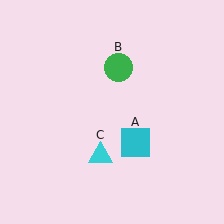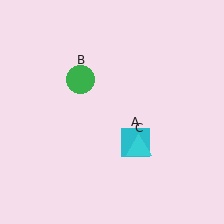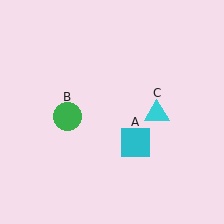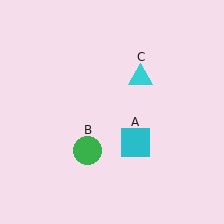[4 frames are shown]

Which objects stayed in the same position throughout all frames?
Cyan square (object A) remained stationary.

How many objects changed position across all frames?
2 objects changed position: green circle (object B), cyan triangle (object C).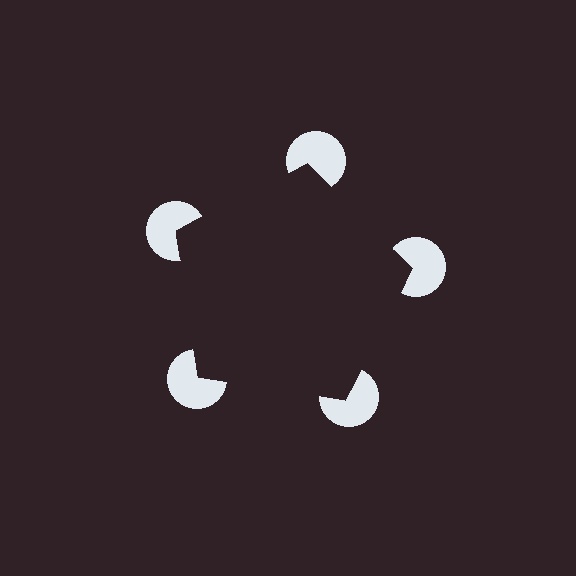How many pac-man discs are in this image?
There are 5 — one at each vertex of the illusory pentagon.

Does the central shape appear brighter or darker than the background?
It typically appears slightly darker than the background, even though no actual brightness change is drawn.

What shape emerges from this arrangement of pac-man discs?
An illusory pentagon — its edges are inferred from the aligned wedge cuts in the pac-man discs, not physically drawn.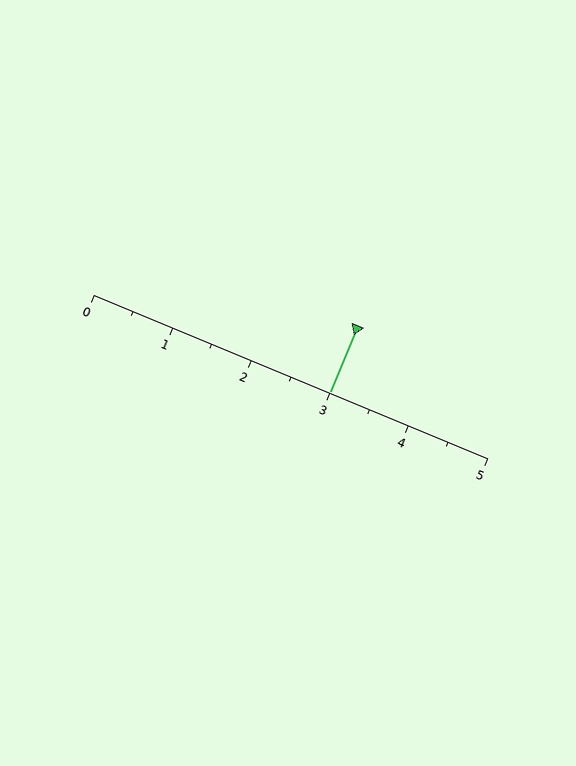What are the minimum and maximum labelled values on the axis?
The axis runs from 0 to 5.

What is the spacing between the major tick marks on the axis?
The major ticks are spaced 1 apart.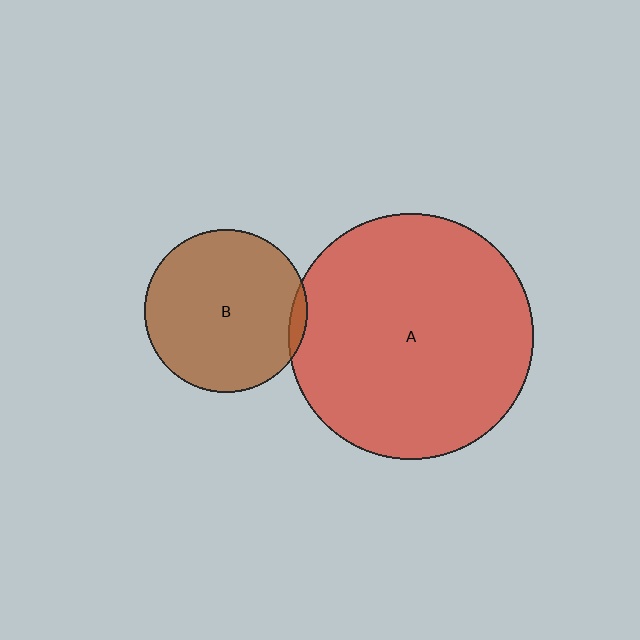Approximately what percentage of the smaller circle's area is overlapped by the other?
Approximately 5%.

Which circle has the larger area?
Circle A (red).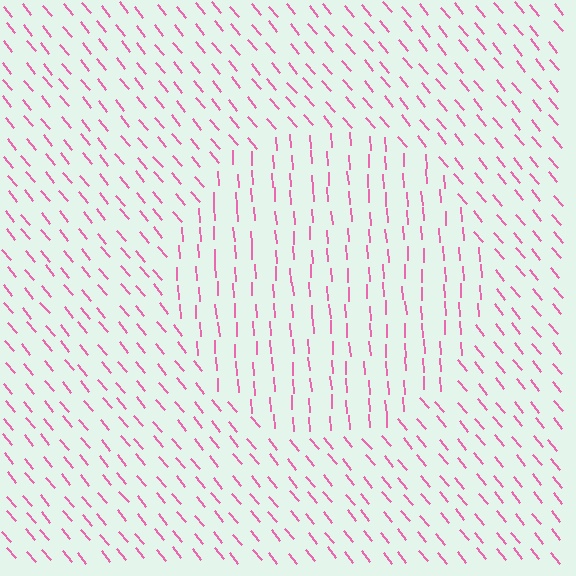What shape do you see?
I see a circle.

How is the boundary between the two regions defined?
The boundary is defined purely by a change in line orientation (approximately 36 degrees difference). All lines are the same color and thickness.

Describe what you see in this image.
The image is filled with small pink line segments. A circle region in the image has lines oriented differently from the surrounding lines, creating a visible texture boundary.